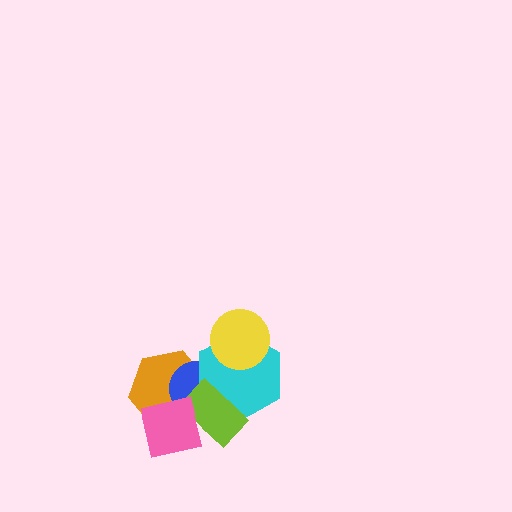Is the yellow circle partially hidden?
No, no other shape covers it.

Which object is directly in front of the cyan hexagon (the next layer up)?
The lime rectangle is directly in front of the cyan hexagon.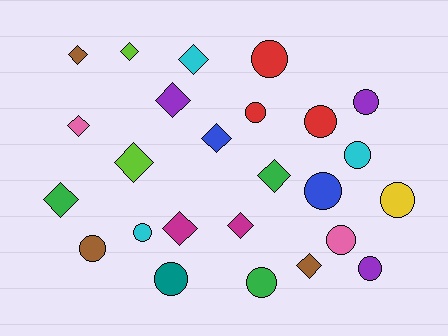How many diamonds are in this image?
There are 12 diamonds.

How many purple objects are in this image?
There are 3 purple objects.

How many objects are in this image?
There are 25 objects.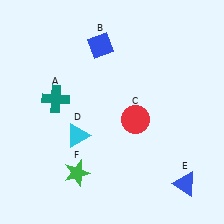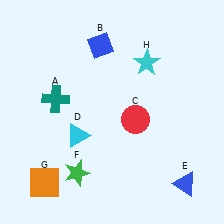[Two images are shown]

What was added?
An orange square (G), a cyan star (H) were added in Image 2.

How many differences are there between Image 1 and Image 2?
There are 2 differences between the two images.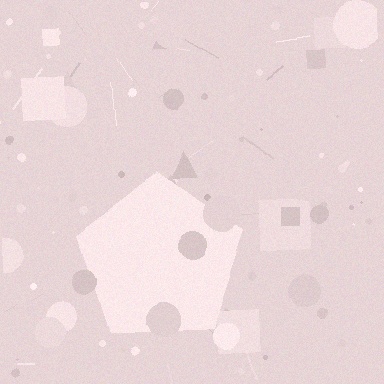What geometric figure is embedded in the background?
A pentagon is embedded in the background.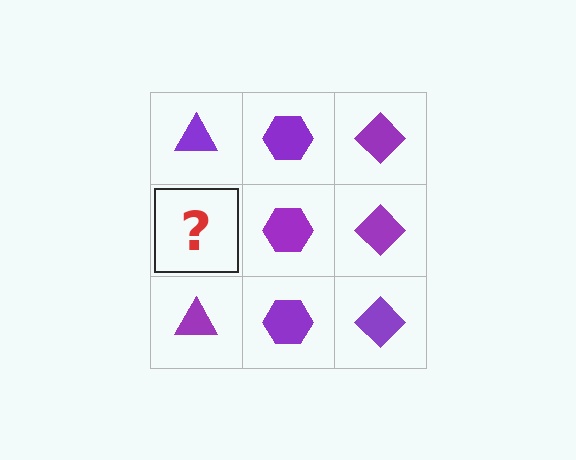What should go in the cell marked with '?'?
The missing cell should contain a purple triangle.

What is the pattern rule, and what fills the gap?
The rule is that each column has a consistent shape. The gap should be filled with a purple triangle.